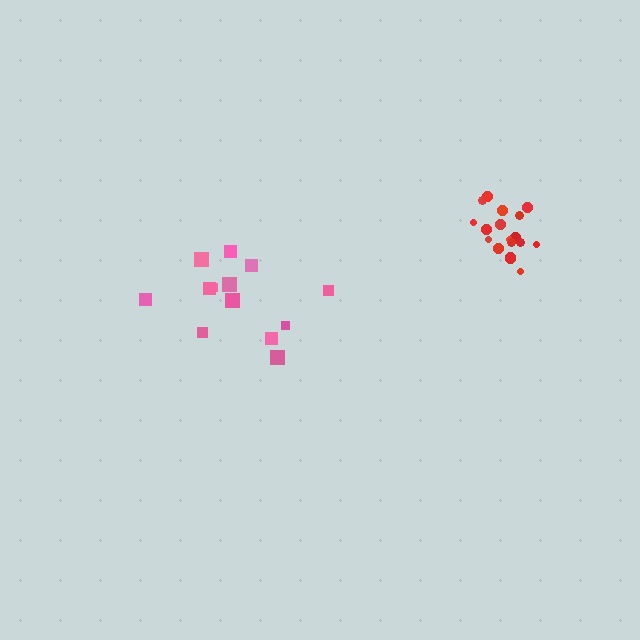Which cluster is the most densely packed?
Red.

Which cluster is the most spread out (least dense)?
Pink.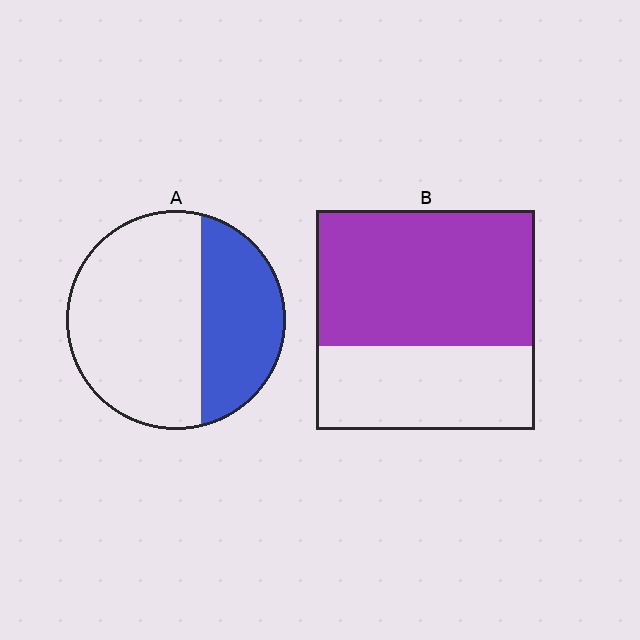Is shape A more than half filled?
No.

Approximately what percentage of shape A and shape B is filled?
A is approximately 35% and B is approximately 60%.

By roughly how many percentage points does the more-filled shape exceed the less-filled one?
By roughly 25 percentage points (B over A).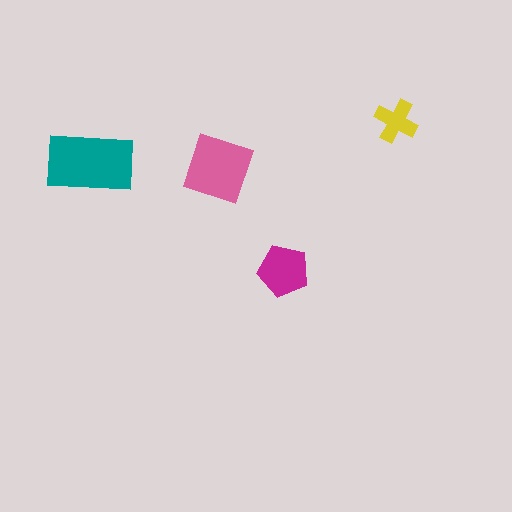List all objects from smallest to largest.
The yellow cross, the magenta pentagon, the pink diamond, the teal rectangle.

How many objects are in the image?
There are 4 objects in the image.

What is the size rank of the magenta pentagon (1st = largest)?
3rd.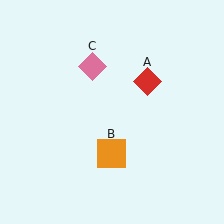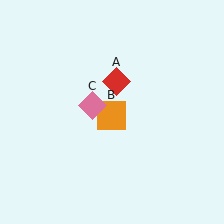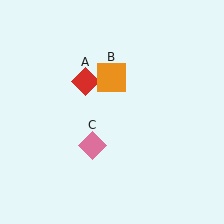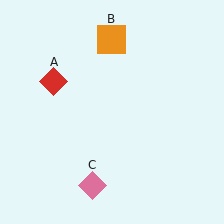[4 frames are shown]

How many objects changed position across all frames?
3 objects changed position: red diamond (object A), orange square (object B), pink diamond (object C).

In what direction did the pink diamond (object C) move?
The pink diamond (object C) moved down.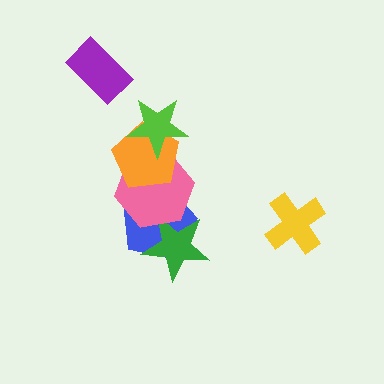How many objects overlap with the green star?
2 objects overlap with the green star.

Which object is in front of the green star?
The pink hexagon is in front of the green star.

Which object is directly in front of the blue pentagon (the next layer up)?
The green star is directly in front of the blue pentagon.